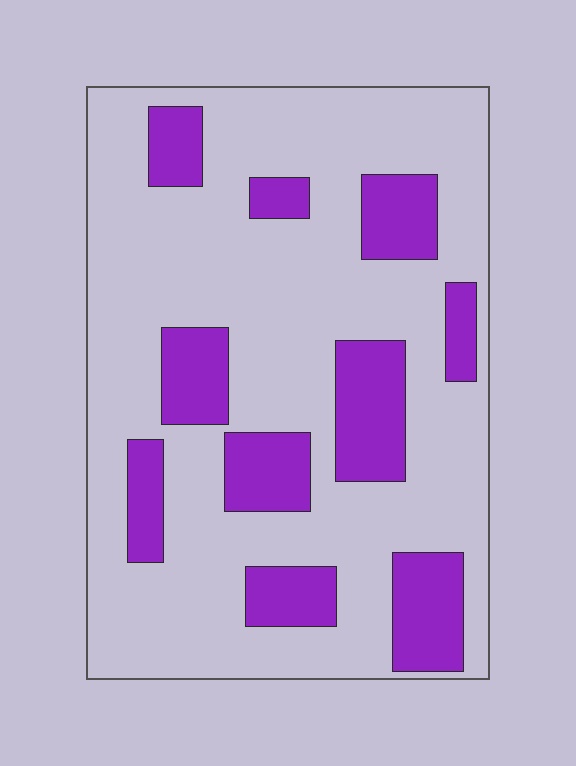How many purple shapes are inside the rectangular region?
10.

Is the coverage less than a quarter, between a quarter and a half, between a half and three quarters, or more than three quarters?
Less than a quarter.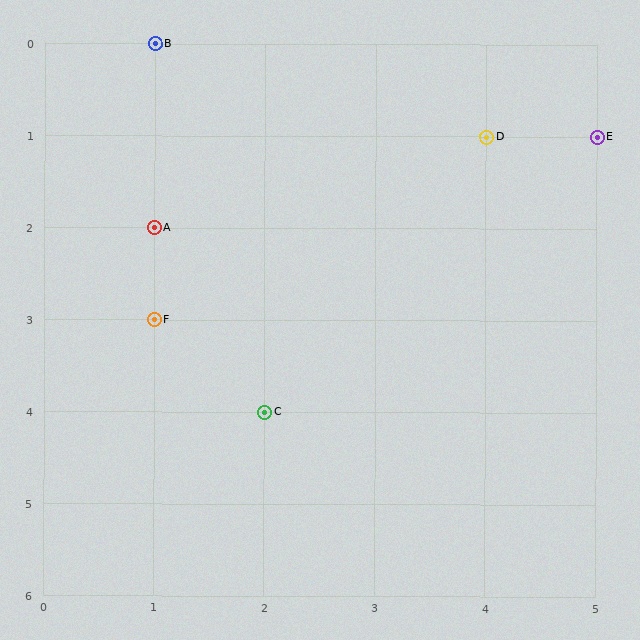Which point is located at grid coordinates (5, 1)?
Point E is at (5, 1).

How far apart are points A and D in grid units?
Points A and D are 3 columns and 1 row apart (about 3.2 grid units diagonally).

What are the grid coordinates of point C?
Point C is at grid coordinates (2, 4).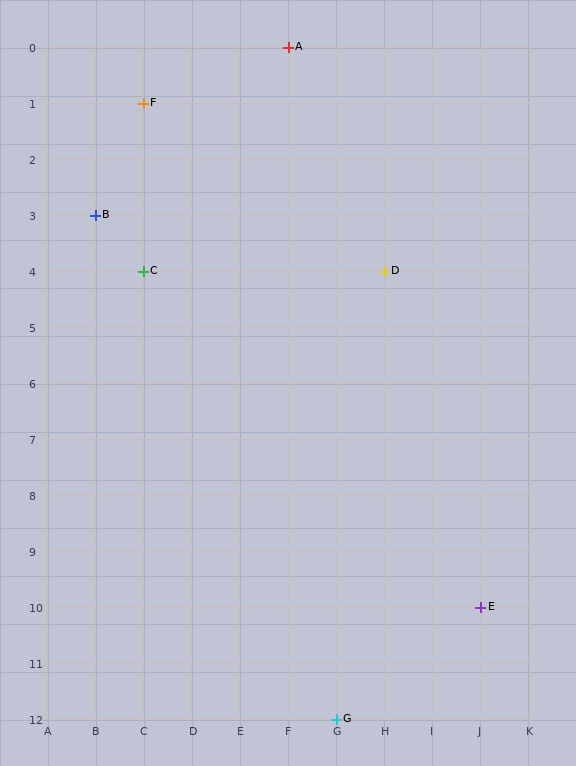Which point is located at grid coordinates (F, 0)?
Point A is at (F, 0).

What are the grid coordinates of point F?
Point F is at grid coordinates (C, 1).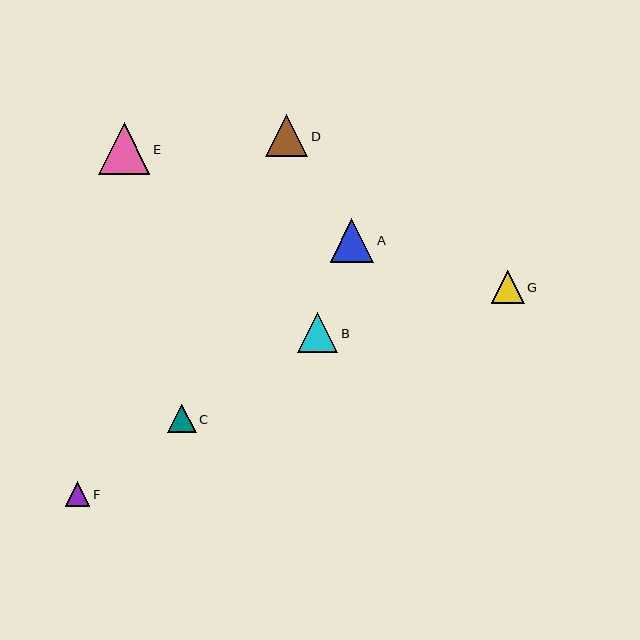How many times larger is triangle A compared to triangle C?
Triangle A is approximately 1.5 times the size of triangle C.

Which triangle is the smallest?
Triangle F is the smallest with a size of approximately 25 pixels.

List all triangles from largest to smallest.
From largest to smallest: E, A, D, B, G, C, F.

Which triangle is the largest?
Triangle E is the largest with a size of approximately 52 pixels.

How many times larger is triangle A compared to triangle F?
Triangle A is approximately 1.8 times the size of triangle F.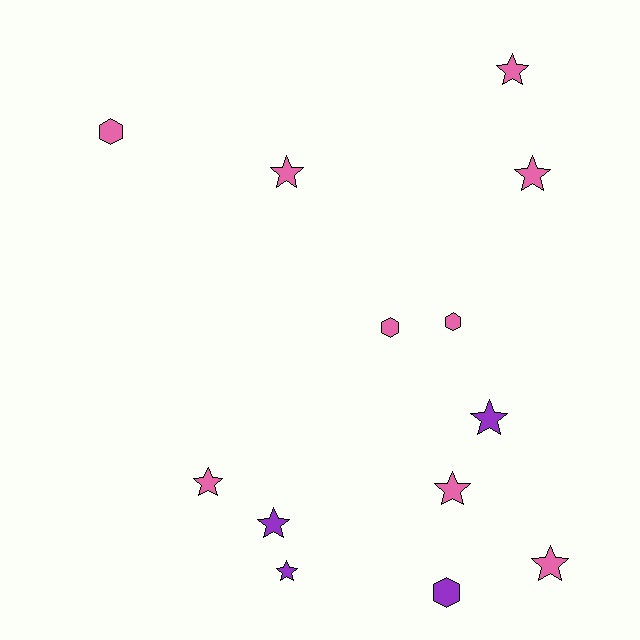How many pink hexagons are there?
There are 3 pink hexagons.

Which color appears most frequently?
Pink, with 9 objects.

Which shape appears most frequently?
Star, with 9 objects.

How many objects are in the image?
There are 13 objects.